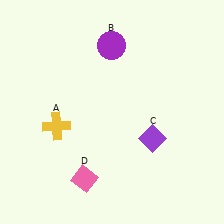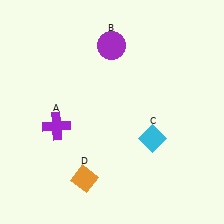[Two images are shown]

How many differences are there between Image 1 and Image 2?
There are 3 differences between the two images.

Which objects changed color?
A changed from yellow to purple. C changed from purple to cyan. D changed from pink to orange.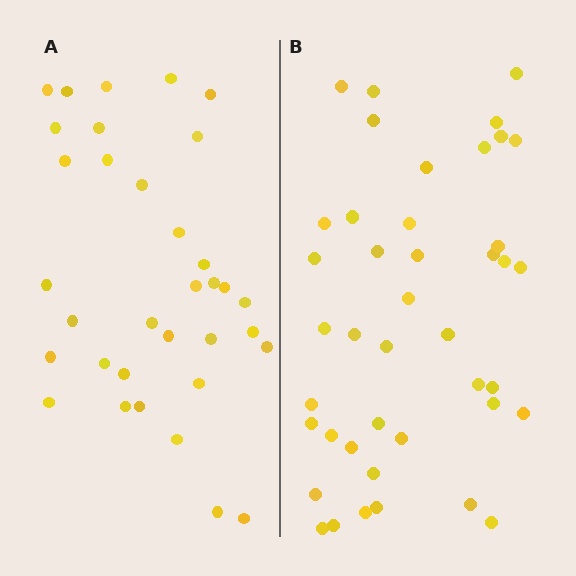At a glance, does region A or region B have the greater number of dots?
Region B (the right region) has more dots.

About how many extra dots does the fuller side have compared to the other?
Region B has roughly 8 or so more dots than region A.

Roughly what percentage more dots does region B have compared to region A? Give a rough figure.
About 25% more.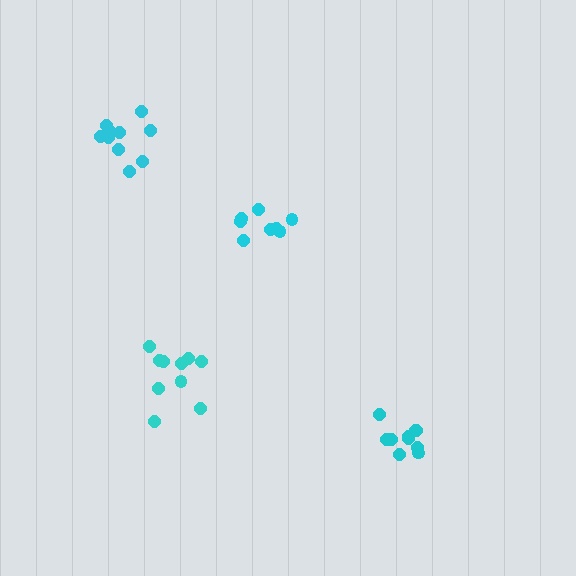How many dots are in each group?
Group 1: 8 dots, Group 2: 10 dots, Group 3: 10 dots, Group 4: 10 dots (38 total).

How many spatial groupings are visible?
There are 4 spatial groupings.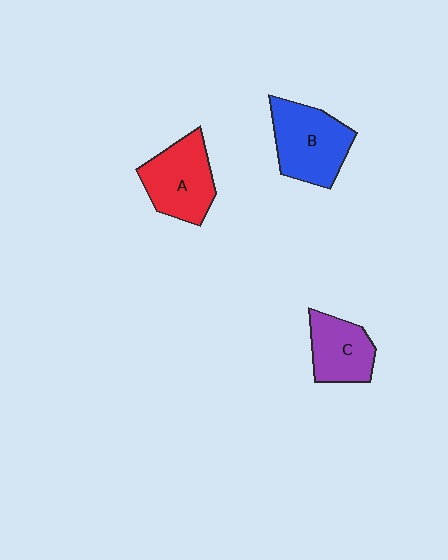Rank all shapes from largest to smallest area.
From largest to smallest: B (blue), A (red), C (purple).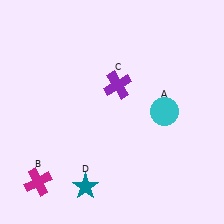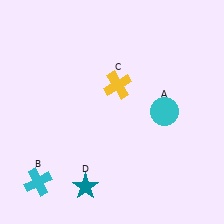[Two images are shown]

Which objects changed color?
B changed from magenta to cyan. C changed from purple to yellow.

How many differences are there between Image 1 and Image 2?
There are 2 differences between the two images.